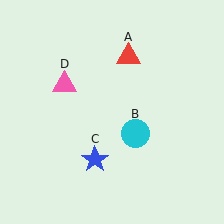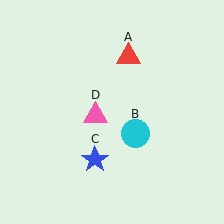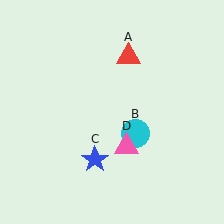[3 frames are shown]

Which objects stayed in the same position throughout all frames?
Red triangle (object A) and cyan circle (object B) and blue star (object C) remained stationary.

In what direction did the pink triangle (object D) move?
The pink triangle (object D) moved down and to the right.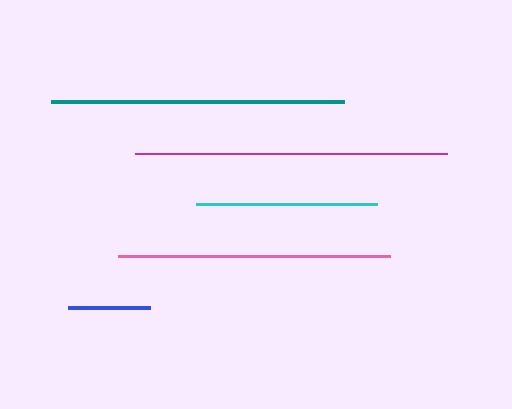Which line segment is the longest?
The magenta line is the longest at approximately 311 pixels.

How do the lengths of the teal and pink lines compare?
The teal and pink lines are approximately the same length.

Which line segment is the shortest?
The blue line is the shortest at approximately 82 pixels.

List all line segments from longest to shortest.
From longest to shortest: magenta, teal, pink, cyan, blue.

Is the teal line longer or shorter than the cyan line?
The teal line is longer than the cyan line.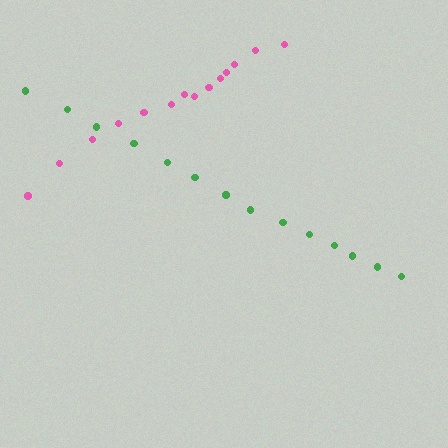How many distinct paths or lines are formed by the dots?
There are 2 distinct paths.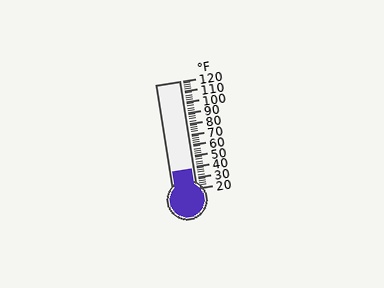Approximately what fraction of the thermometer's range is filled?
The thermometer is filled to approximately 20% of its range.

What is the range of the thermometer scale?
The thermometer scale ranges from 20°F to 120°F.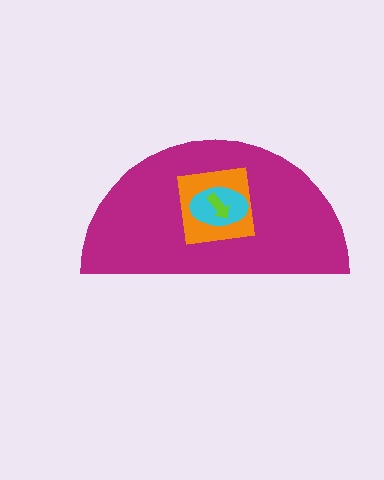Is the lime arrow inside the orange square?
Yes.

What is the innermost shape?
The lime arrow.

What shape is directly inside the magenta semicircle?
The orange square.